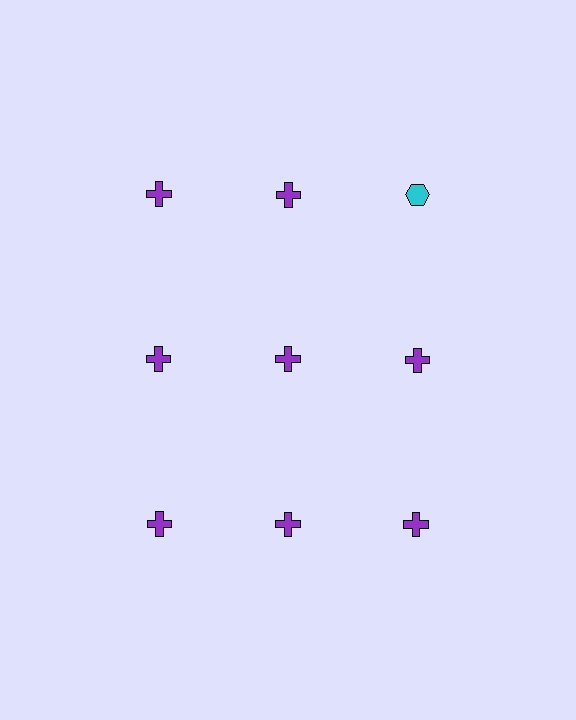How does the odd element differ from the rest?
It differs in both color (cyan instead of purple) and shape (hexagon instead of cross).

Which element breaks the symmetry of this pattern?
The cyan hexagon in the top row, center column breaks the symmetry. All other shapes are purple crosses.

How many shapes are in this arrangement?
There are 9 shapes arranged in a grid pattern.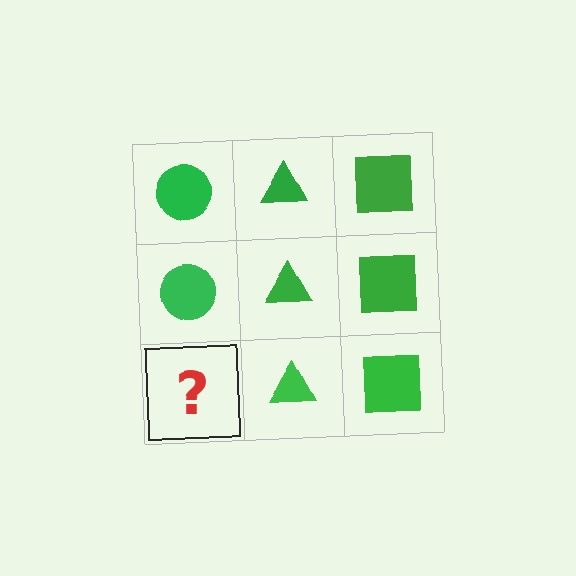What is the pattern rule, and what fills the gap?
The rule is that each column has a consistent shape. The gap should be filled with a green circle.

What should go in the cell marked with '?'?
The missing cell should contain a green circle.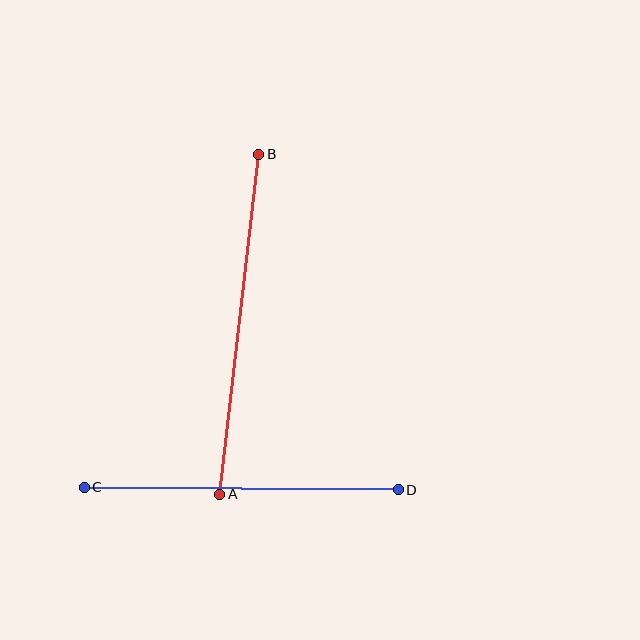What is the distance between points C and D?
The distance is approximately 314 pixels.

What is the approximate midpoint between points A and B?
The midpoint is at approximately (239, 324) pixels.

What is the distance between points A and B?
The distance is approximately 342 pixels.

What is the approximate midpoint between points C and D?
The midpoint is at approximately (241, 488) pixels.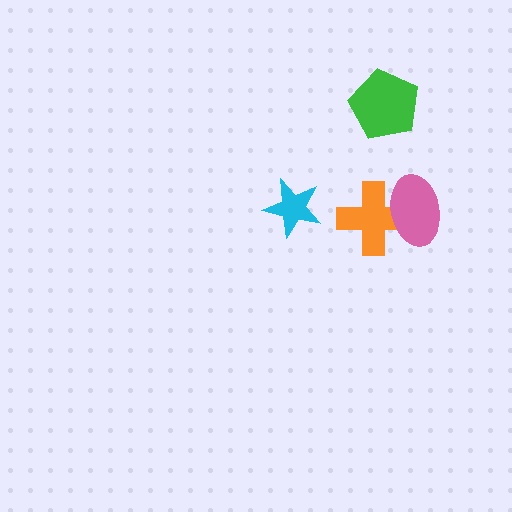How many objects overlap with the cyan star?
0 objects overlap with the cyan star.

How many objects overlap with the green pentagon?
0 objects overlap with the green pentagon.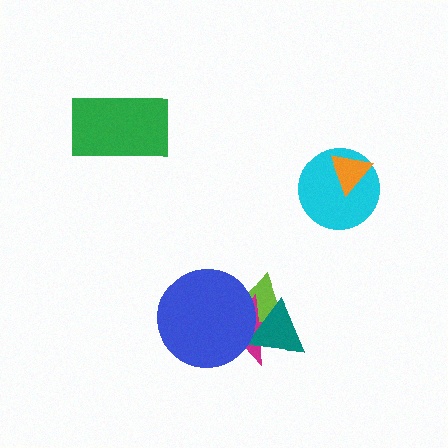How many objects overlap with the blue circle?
3 objects overlap with the blue circle.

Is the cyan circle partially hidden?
Yes, it is partially covered by another shape.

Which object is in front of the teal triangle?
The blue circle is in front of the teal triangle.